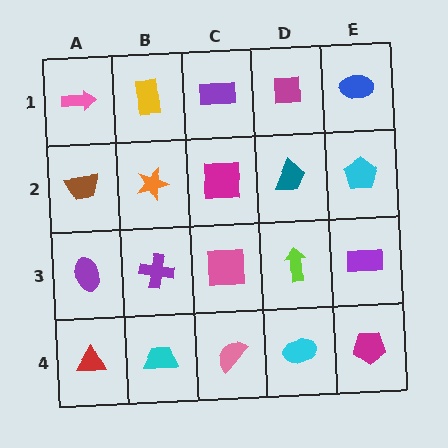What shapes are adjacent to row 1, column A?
A brown trapezoid (row 2, column A), a yellow rectangle (row 1, column B).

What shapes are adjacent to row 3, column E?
A cyan pentagon (row 2, column E), a magenta pentagon (row 4, column E), a lime arrow (row 3, column D).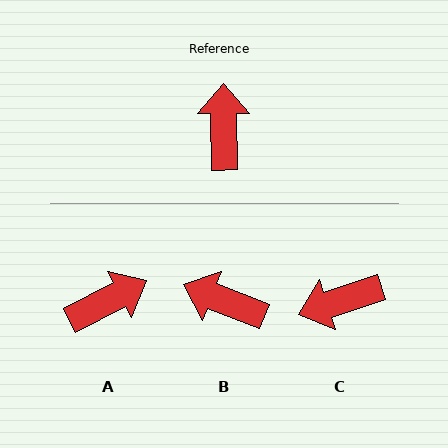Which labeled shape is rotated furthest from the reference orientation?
C, about 108 degrees away.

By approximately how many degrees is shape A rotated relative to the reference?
Approximately 63 degrees clockwise.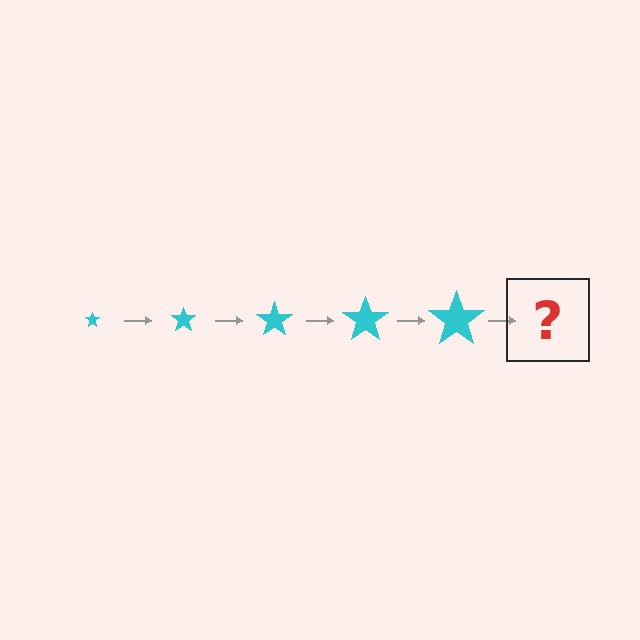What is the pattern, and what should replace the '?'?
The pattern is that the star gets progressively larger each step. The '?' should be a cyan star, larger than the previous one.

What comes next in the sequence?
The next element should be a cyan star, larger than the previous one.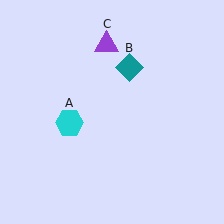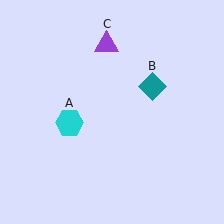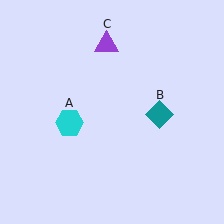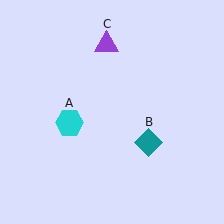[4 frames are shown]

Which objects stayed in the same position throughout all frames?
Cyan hexagon (object A) and purple triangle (object C) remained stationary.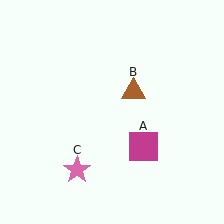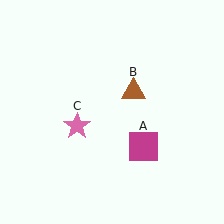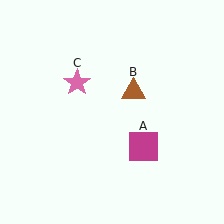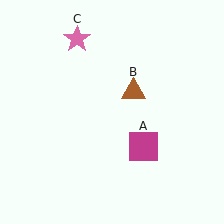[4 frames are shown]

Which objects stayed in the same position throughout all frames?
Magenta square (object A) and brown triangle (object B) remained stationary.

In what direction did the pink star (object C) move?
The pink star (object C) moved up.